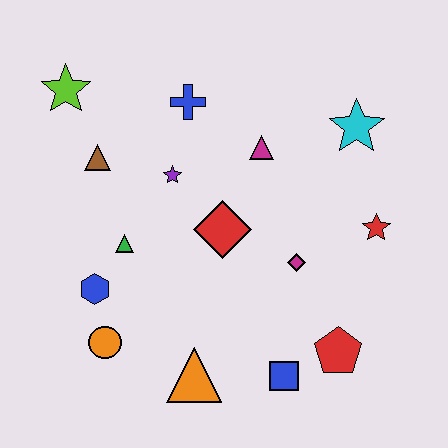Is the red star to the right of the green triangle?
Yes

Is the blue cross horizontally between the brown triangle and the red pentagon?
Yes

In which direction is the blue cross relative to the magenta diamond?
The blue cross is above the magenta diamond.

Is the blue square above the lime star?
No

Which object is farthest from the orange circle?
The cyan star is farthest from the orange circle.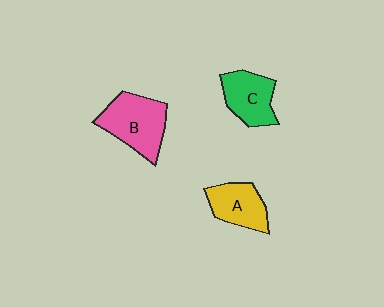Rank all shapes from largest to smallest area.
From largest to smallest: B (pink), C (green), A (yellow).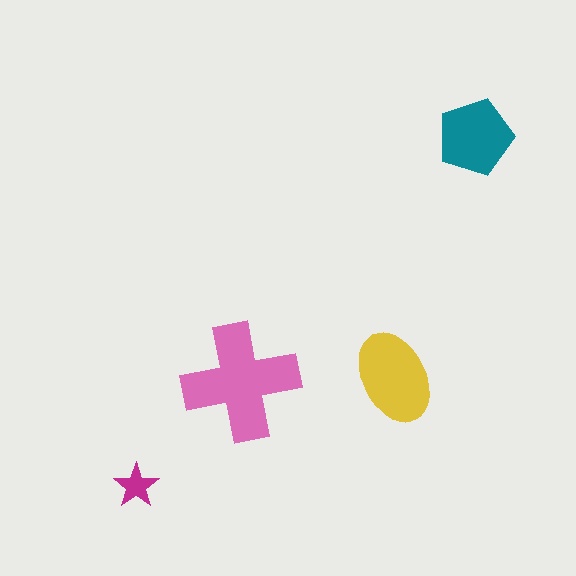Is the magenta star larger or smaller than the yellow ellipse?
Smaller.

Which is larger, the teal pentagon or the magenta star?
The teal pentagon.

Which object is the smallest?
The magenta star.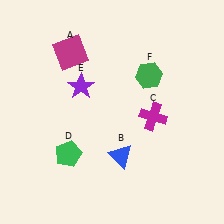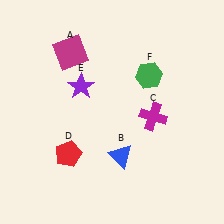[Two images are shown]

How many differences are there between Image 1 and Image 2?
There is 1 difference between the two images.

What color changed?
The pentagon (D) changed from green in Image 1 to red in Image 2.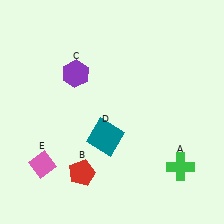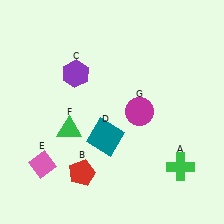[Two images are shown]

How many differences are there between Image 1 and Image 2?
There are 2 differences between the two images.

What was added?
A green triangle (F), a magenta circle (G) were added in Image 2.